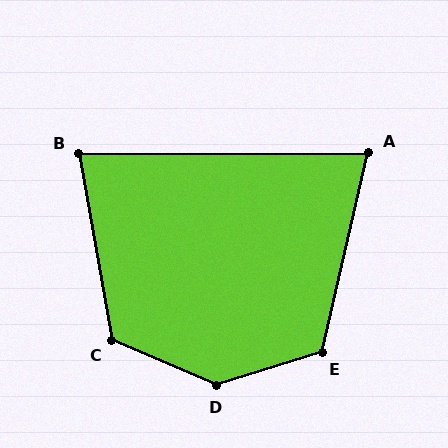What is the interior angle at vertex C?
Approximately 123 degrees (obtuse).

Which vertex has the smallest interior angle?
A, at approximately 77 degrees.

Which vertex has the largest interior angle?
D, at approximately 139 degrees.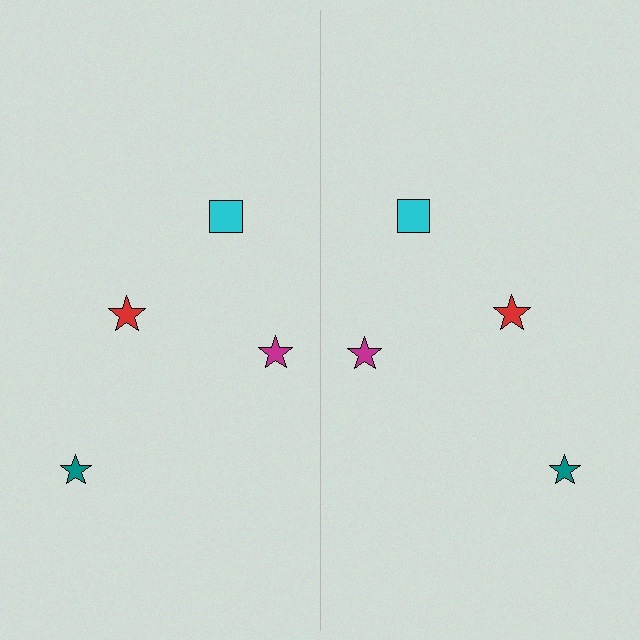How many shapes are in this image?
There are 8 shapes in this image.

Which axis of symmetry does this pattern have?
The pattern has a vertical axis of symmetry running through the center of the image.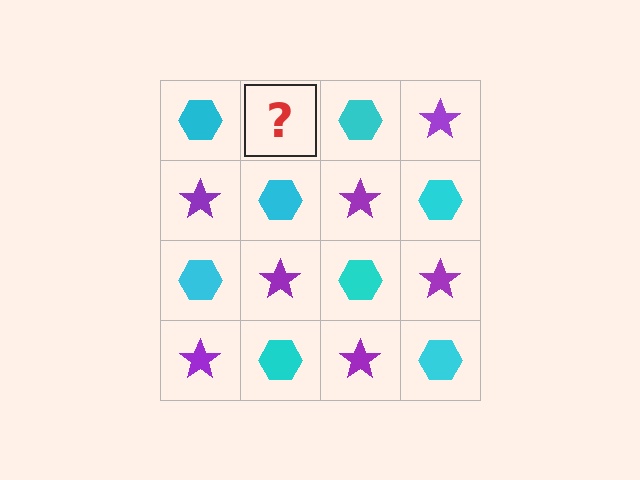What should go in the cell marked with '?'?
The missing cell should contain a purple star.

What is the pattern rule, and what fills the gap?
The rule is that it alternates cyan hexagon and purple star in a checkerboard pattern. The gap should be filled with a purple star.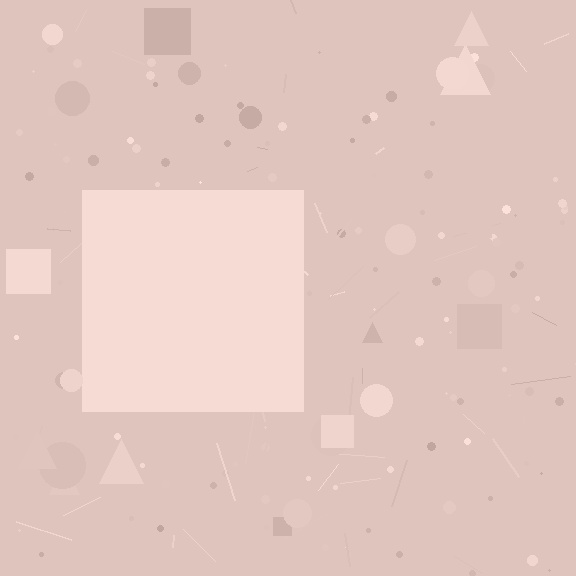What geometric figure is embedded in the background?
A square is embedded in the background.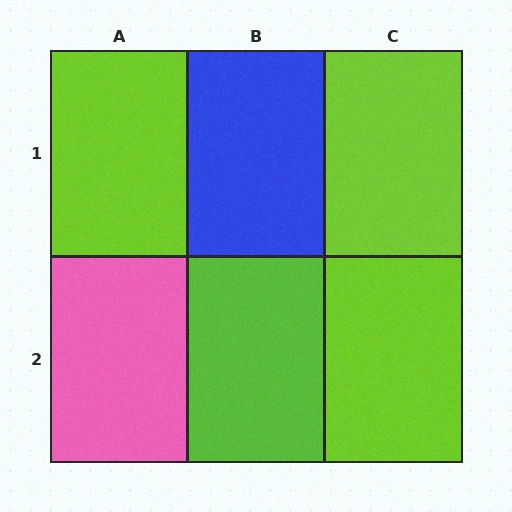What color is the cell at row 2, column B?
Lime.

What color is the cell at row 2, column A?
Pink.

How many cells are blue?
1 cell is blue.